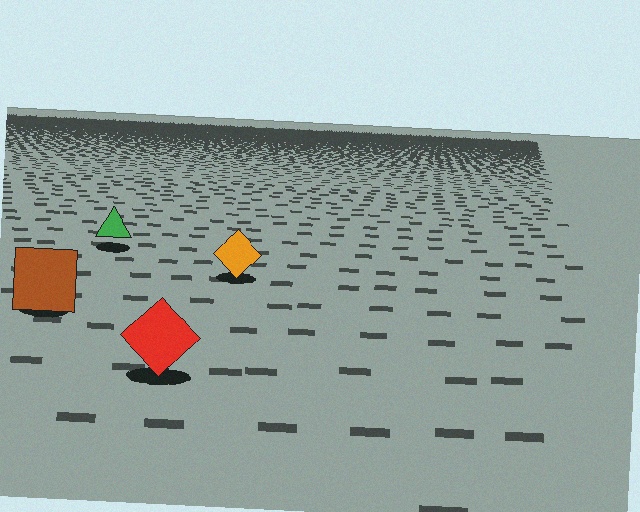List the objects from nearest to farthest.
From nearest to farthest: the red diamond, the brown square, the orange diamond, the green triangle.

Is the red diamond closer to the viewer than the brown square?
Yes. The red diamond is closer — you can tell from the texture gradient: the ground texture is coarser near it.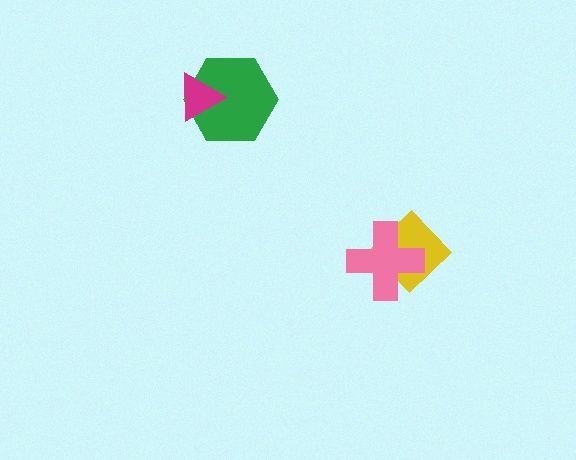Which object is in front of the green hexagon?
The magenta triangle is in front of the green hexagon.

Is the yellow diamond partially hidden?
Yes, it is partially covered by another shape.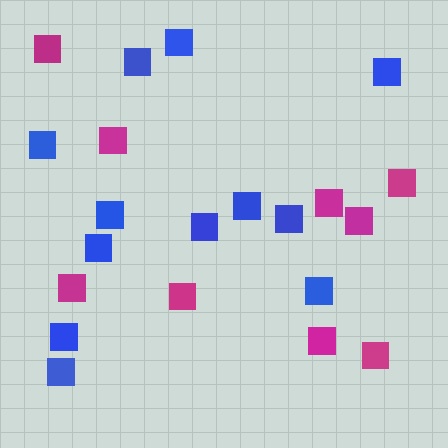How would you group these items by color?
There are 2 groups: one group of blue squares (12) and one group of magenta squares (9).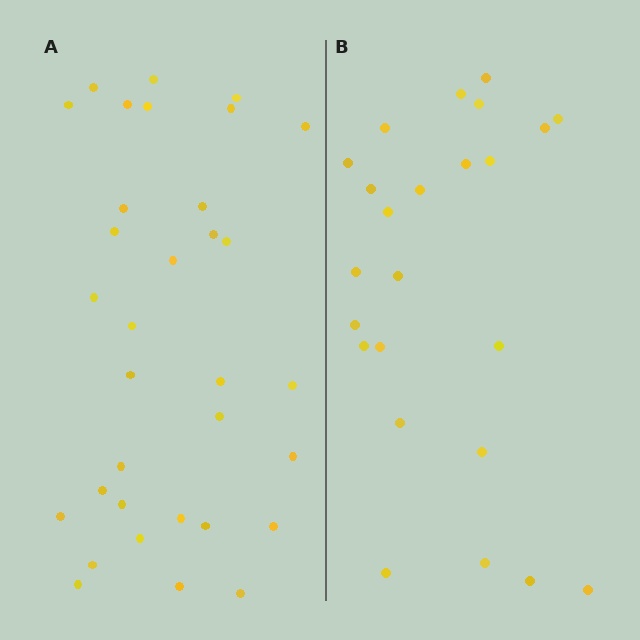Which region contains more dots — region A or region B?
Region A (the left region) has more dots.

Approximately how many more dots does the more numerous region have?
Region A has roughly 8 or so more dots than region B.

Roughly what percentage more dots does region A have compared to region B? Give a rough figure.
About 40% more.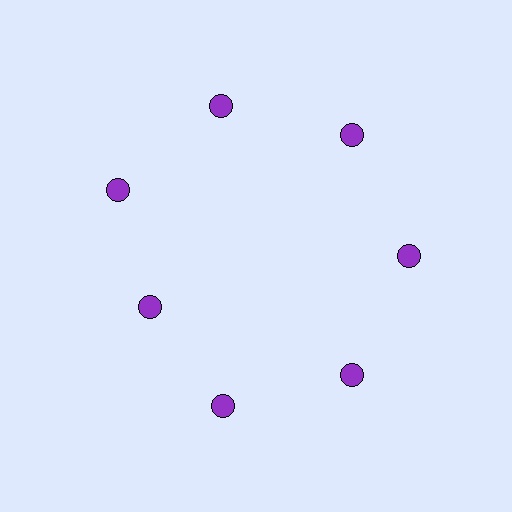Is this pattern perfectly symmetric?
No. The 7 purple circles are arranged in a ring, but one element near the 8 o'clock position is pulled inward toward the center, breaking the 7-fold rotational symmetry.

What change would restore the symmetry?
The symmetry would be restored by moving it outward, back onto the ring so that all 7 circles sit at equal angles and equal distance from the center.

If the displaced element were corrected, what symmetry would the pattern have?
It would have 7-fold rotational symmetry — the pattern would map onto itself every 51 degrees.